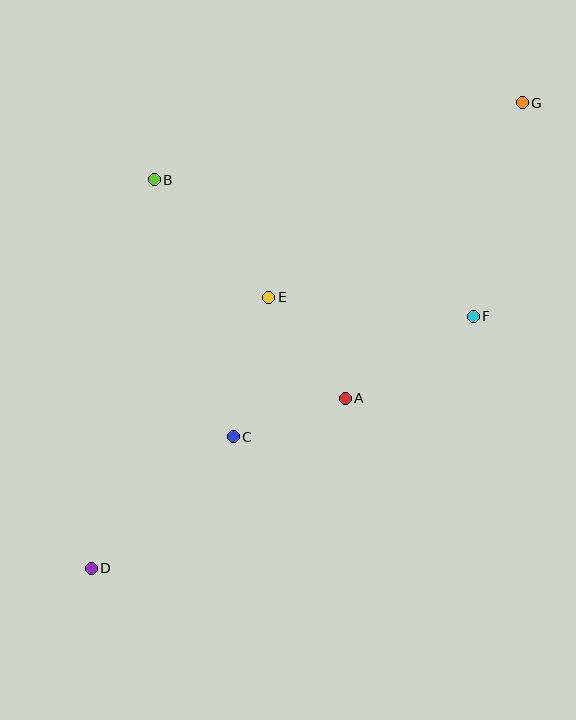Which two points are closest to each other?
Points A and C are closest to each other.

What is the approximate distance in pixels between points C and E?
The distance between C and E is approximately 144 pixels.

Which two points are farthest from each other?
Points D and G are farthest from each other.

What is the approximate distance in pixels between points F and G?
The distance between F and G is approximately 219 pixels.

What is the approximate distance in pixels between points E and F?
The distance between E and F is approximately 205 pixels.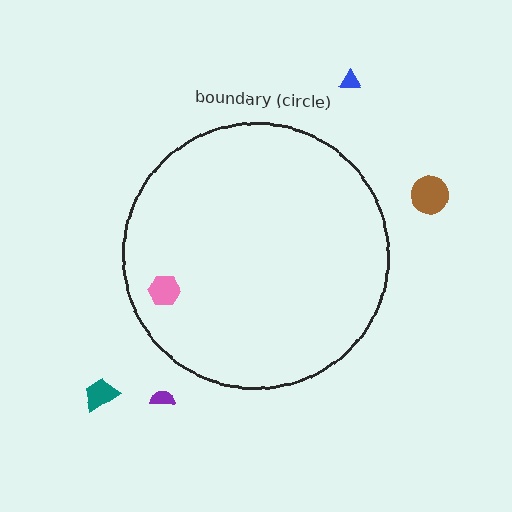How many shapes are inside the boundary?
1 inside, 4 outside.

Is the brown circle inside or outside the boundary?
Outside.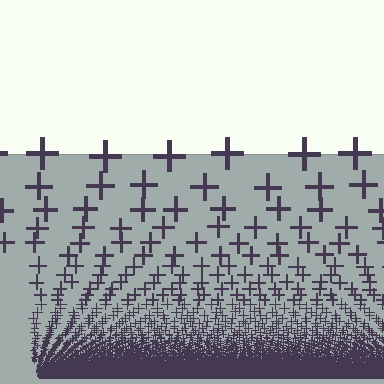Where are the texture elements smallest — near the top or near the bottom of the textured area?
Near the bottom.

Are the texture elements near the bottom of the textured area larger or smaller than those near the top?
Smaller. The gradient is inverted — elements near the bottom are smaller and denser.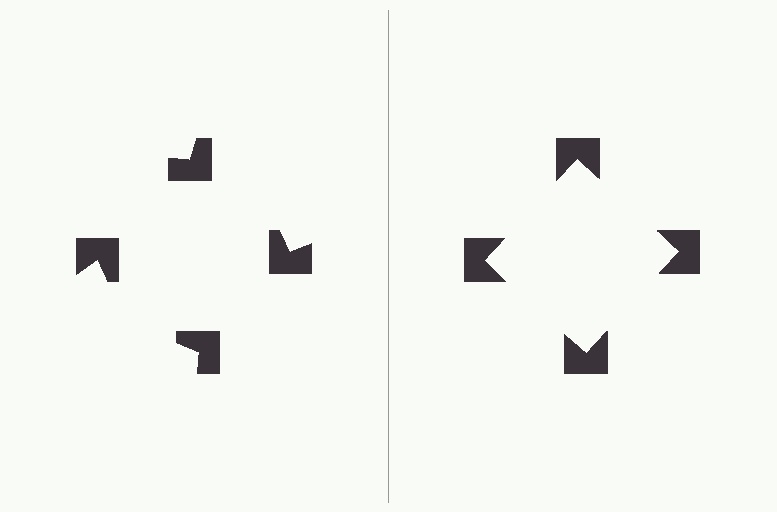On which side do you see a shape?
An illusory square appears on the right side. On the left side the wedge cuts are rotated, so no coherent shape forms.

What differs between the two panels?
The notched squares are positioned identically on both sides; only the wedge orientations differ. On the right they align to a square; on the left they are misaligned.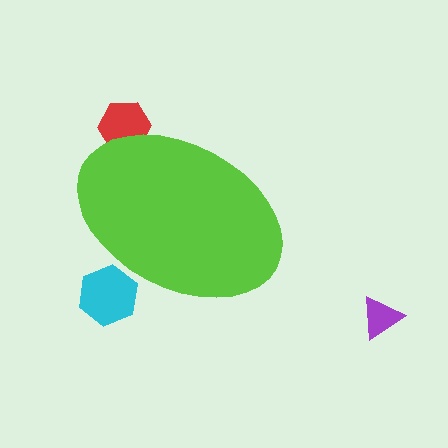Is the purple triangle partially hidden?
No, the purple triangle is fully visible.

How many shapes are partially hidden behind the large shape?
2 shapes are partially hidden.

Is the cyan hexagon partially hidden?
Yes, the cyan hexagon is partially hidden behind the lime ellipse.